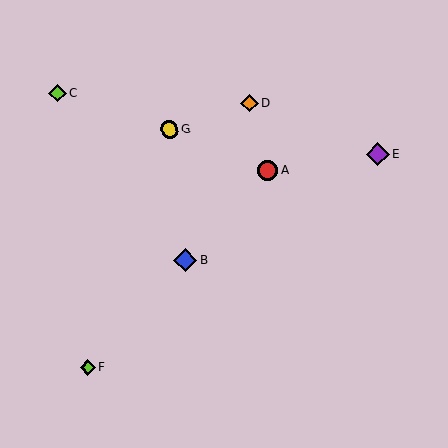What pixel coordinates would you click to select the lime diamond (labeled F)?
Click at (88, 367) to select the lime diamond F.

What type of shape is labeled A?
Shape A is a red circle.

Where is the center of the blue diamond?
The center of the blue diamond is at (185, 260).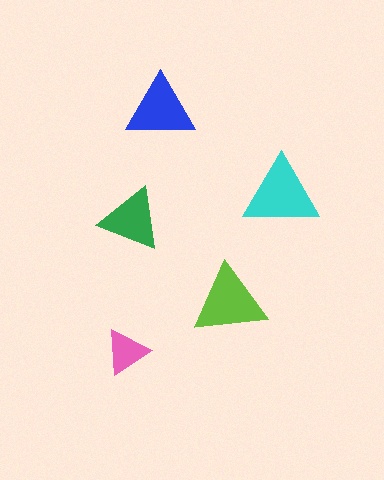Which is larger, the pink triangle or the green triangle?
The green one.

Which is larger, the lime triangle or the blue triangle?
The lime one.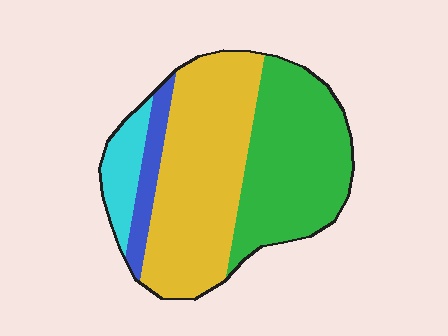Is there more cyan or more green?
Green.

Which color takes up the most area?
Yellow, at roughly 45%.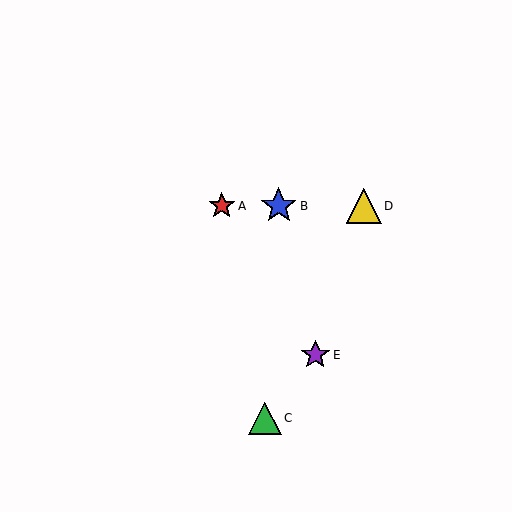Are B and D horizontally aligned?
Yes, both are at y≈206.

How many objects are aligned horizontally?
3 objects (A, B, D) are aligned horizontally.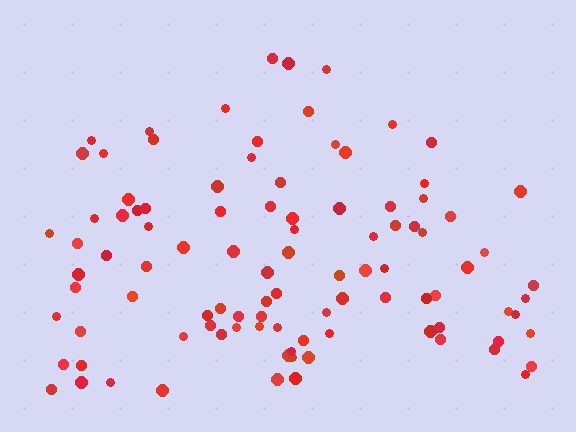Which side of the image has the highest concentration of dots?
The bottom.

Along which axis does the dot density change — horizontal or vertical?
Vertical.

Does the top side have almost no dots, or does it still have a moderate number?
Still a moderate number, just noticeably fewer than the bottom.